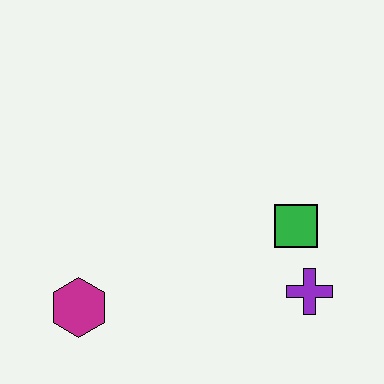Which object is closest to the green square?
The purple cross is closest to the green square.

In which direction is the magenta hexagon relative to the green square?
The magenta hexagon is to the left of the green square.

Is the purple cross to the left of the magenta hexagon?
No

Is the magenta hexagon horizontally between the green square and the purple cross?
No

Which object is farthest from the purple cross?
The magenta hexagon is farthest from the purple cross.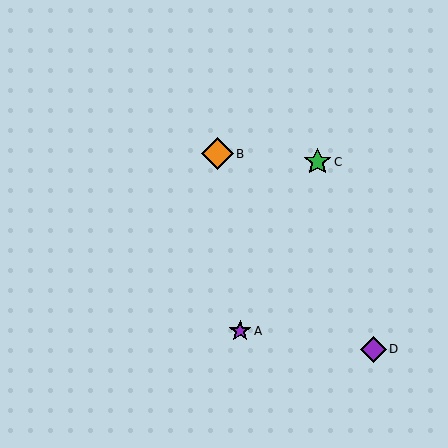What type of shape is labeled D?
Shape D is a purple diamond.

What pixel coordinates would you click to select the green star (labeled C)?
Click at (317, 162) to select the green star C.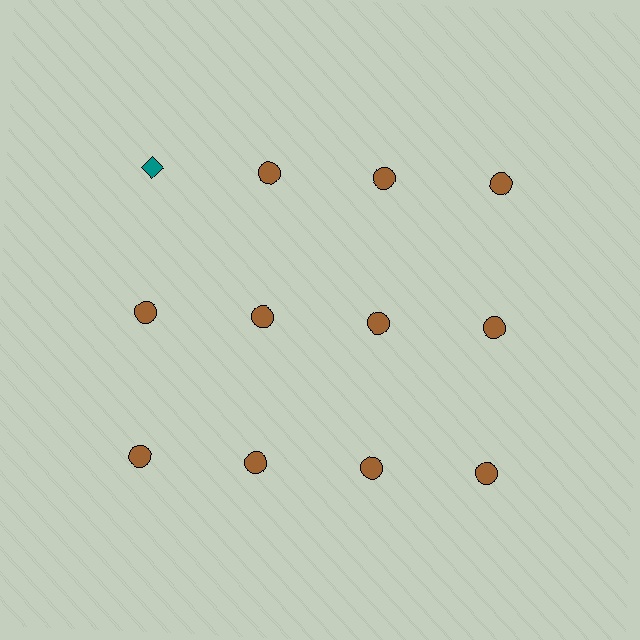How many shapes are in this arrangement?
There are 12 shapes arranged in a grid pattern.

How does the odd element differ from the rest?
It differs in both color (teal instead of brown) and shape (diamond instead of circle).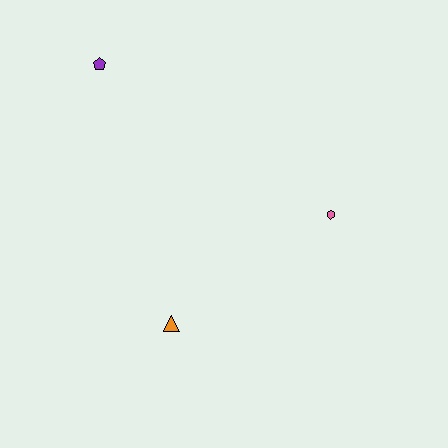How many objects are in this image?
There are 3 objects.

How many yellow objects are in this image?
There are no yellow objects.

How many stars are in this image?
There are no stars.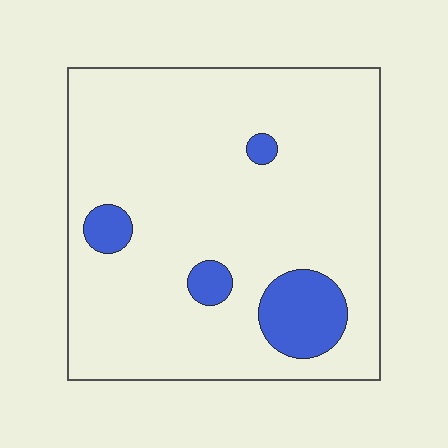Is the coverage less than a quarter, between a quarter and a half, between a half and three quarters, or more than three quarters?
Less than a quarter.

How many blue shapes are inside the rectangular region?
4.